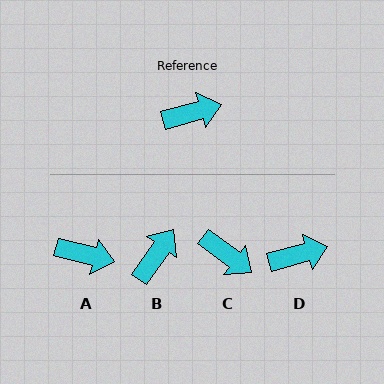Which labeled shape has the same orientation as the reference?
D.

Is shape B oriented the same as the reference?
No, it is off by about 41 degrees.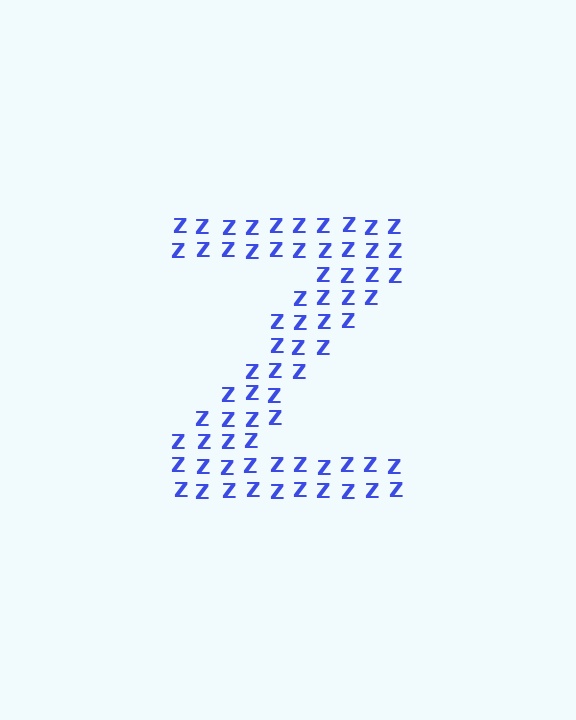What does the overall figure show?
The overall figure shows the letter Z.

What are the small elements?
The small elements are letter Z's.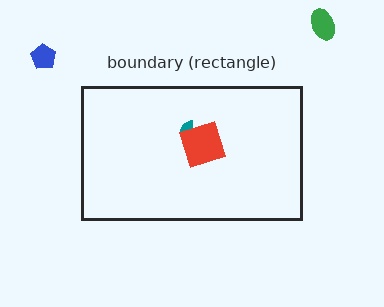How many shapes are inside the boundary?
2 inside, 2 outside.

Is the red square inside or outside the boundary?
Inside.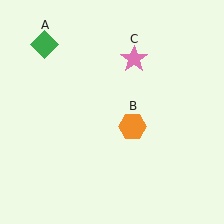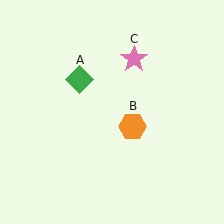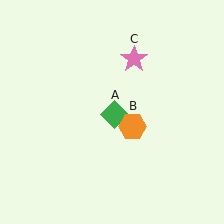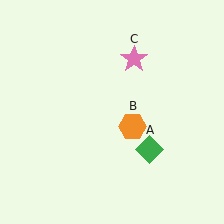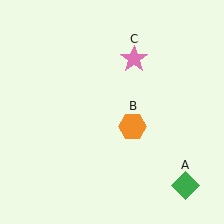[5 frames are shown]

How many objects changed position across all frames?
1 object changed position: green diamond (object A).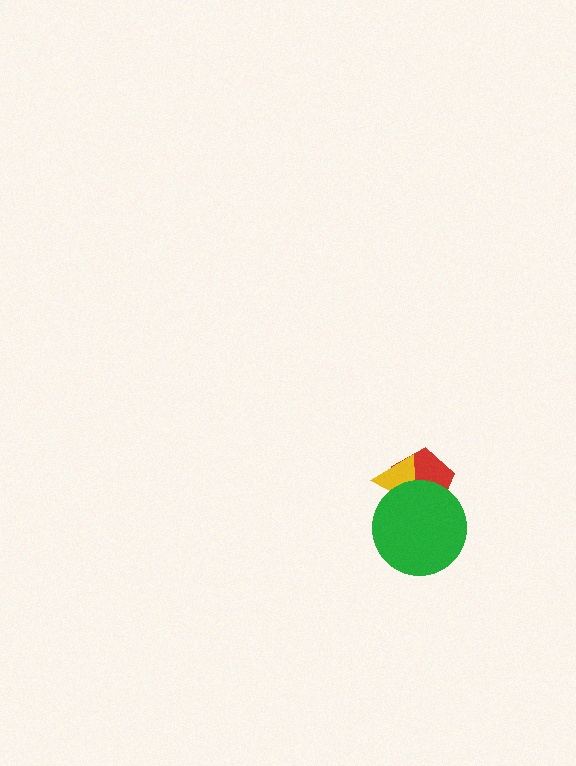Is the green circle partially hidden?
No, no other shape covers it.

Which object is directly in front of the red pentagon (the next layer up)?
The yellow triangle is directly in front of the red pentagon.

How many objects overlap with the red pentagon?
2 objects overlap with the red pentagon.